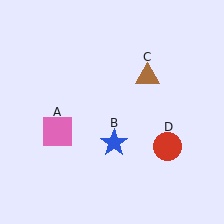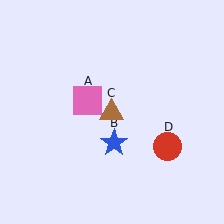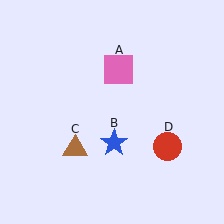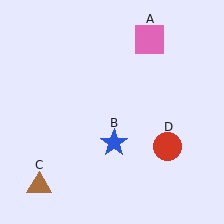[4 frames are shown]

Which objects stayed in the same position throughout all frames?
Blue star (object B) and red circle (object D) remained stationary.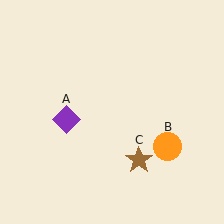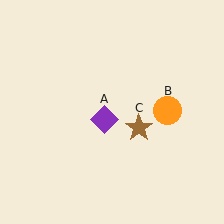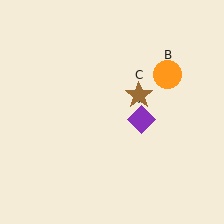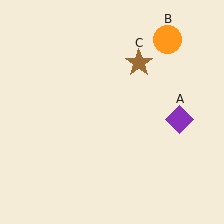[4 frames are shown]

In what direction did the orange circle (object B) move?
The orange circle (object B) moved up.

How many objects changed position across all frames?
3 objects changed position: purple diamond (object A), orange circle (object B), brown star (object C).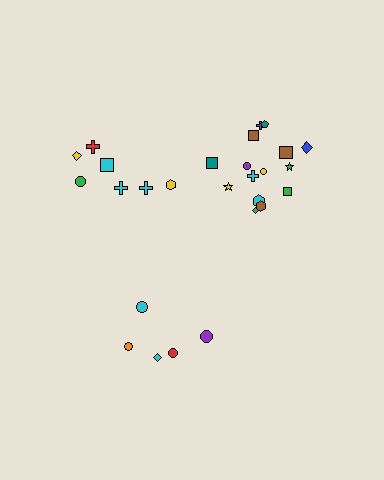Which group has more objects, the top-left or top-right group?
The top-right group.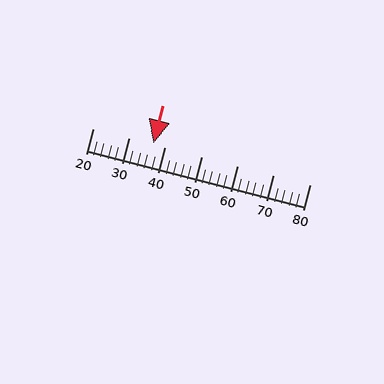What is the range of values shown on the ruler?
The ruler shows values from 20 to 80.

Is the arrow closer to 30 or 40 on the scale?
The arrow is closer to 40.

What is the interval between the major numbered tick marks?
The major tick marks are spaced 10 units apart.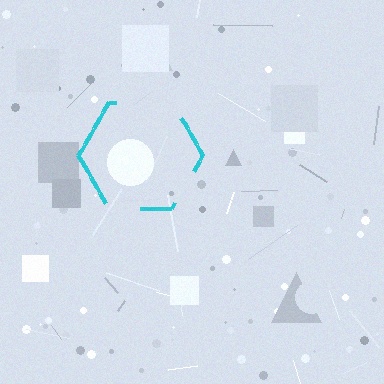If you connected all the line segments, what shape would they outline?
They would outline a hexagon.